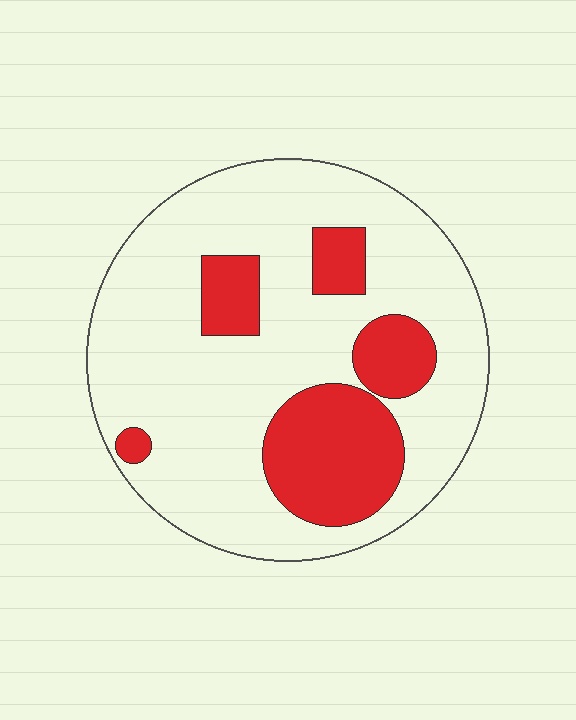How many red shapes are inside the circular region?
5.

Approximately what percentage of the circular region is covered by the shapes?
Approximately 25%.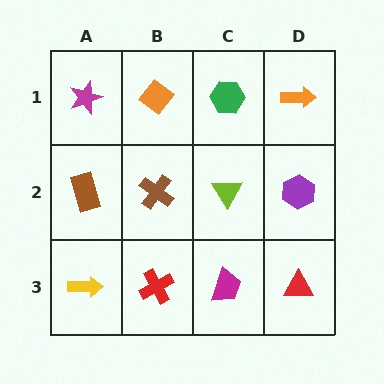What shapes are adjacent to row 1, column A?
A brown rectangle (row 2, column A), an orange diamond (row 1, column B).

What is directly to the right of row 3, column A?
A red cross.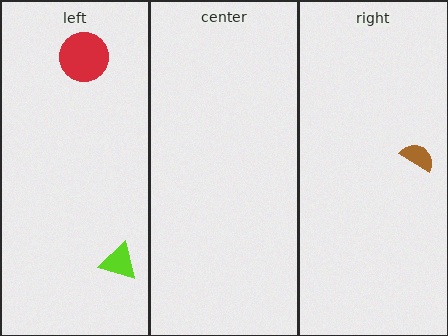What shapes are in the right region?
The brown semicircle.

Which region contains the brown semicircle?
The right region.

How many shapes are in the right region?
1.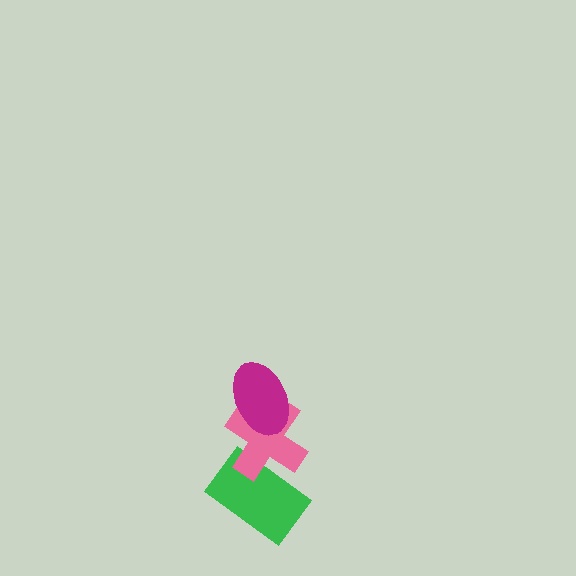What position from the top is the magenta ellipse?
The magenta ellipse is 1st from the top.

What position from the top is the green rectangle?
The green rectangle is 3rd from the top.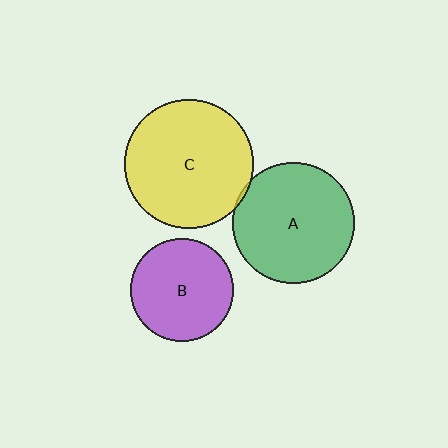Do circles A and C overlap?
Yes.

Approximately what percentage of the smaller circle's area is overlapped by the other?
Approximately 5%.